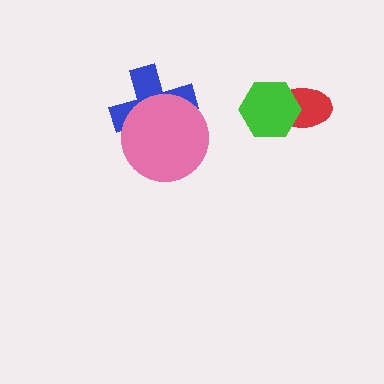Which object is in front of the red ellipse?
The green hexagon is in front of the red ellipse.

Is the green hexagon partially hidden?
No, no other shape covers it.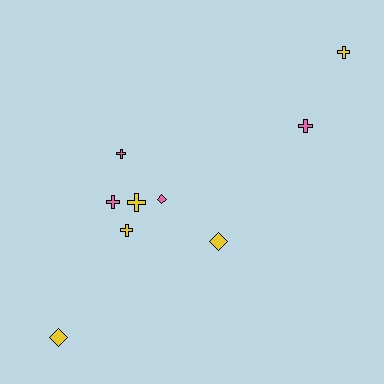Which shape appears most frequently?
Cross, with 6 objects.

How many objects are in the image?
There are 9 objects.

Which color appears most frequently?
Yellow, with 5 objects.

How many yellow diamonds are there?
There are 2 yellow diamonds.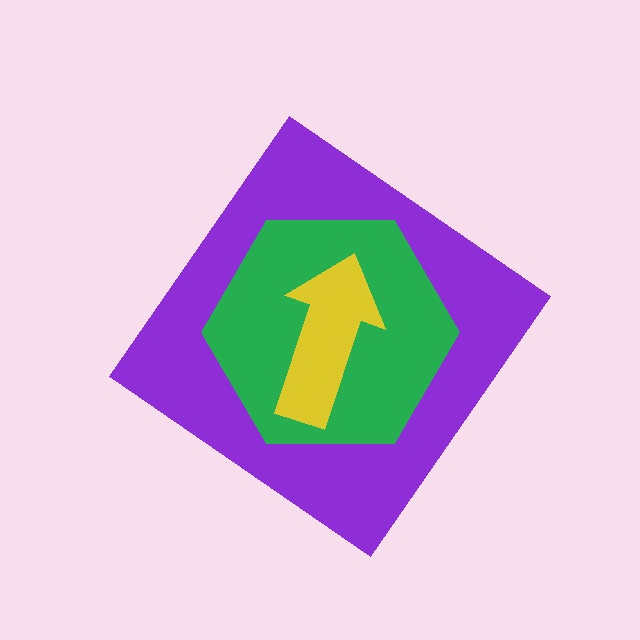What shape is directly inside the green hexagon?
The yellow arrow.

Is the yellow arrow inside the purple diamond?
Yes.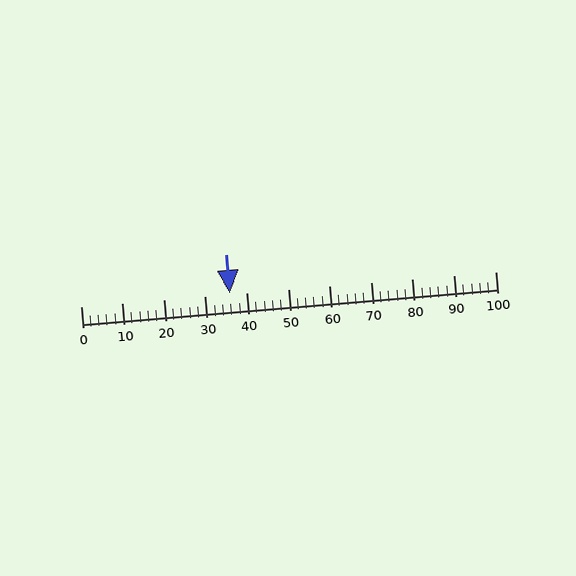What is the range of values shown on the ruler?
The ruler shows values from 0 to 100.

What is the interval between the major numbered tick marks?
The major tick marks are spaced 10 units apart.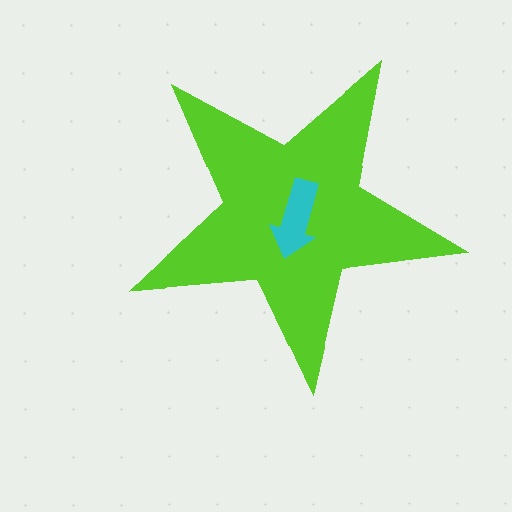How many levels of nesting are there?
2.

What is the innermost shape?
The cyan arrow.